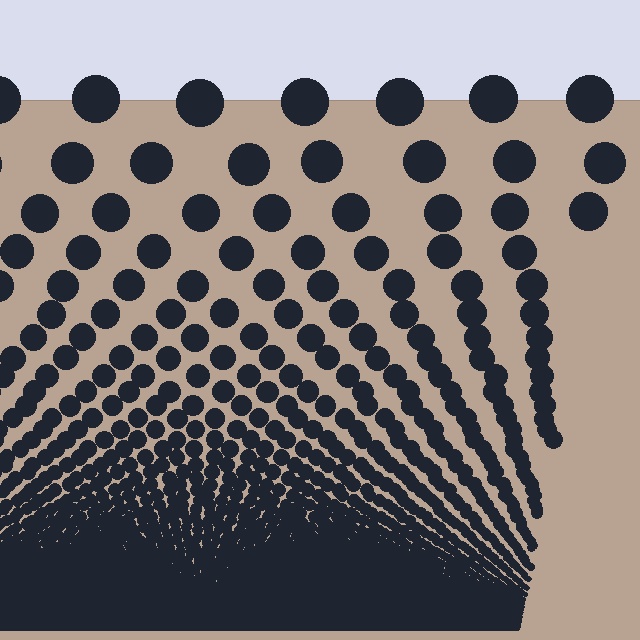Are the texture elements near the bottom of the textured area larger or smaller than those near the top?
Smaller. The gradient is inverted — elements near the bottom are smaller and denser.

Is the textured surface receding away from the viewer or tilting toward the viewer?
The surface appears to tilt toward the viewer. Texture elements get larger and sparser toward the top.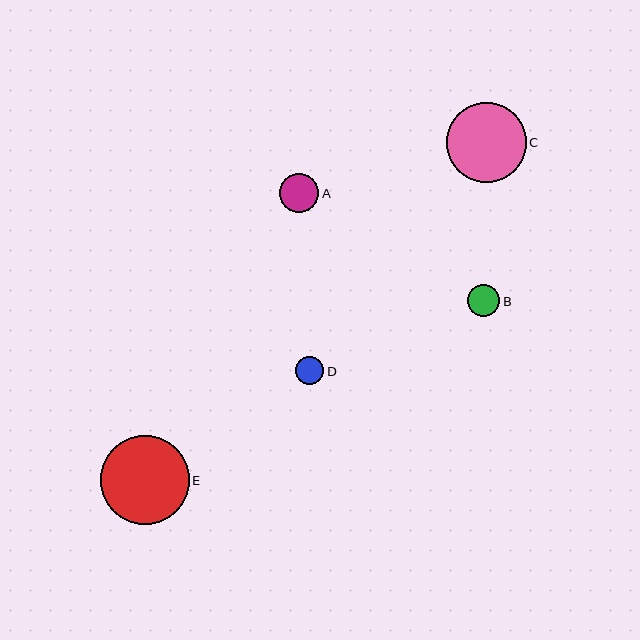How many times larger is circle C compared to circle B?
Circle C is approximately 2.5 times the size of circle B.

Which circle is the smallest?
Circle D is the smallest with a size of approximately 28 pixels.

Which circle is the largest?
Circle E is the largest with a size of approximately 89 pixels.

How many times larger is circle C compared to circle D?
Circle C is approximately 2.9 times the size of circle D.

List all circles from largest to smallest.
From largest to smallest: E, C, A, B, D.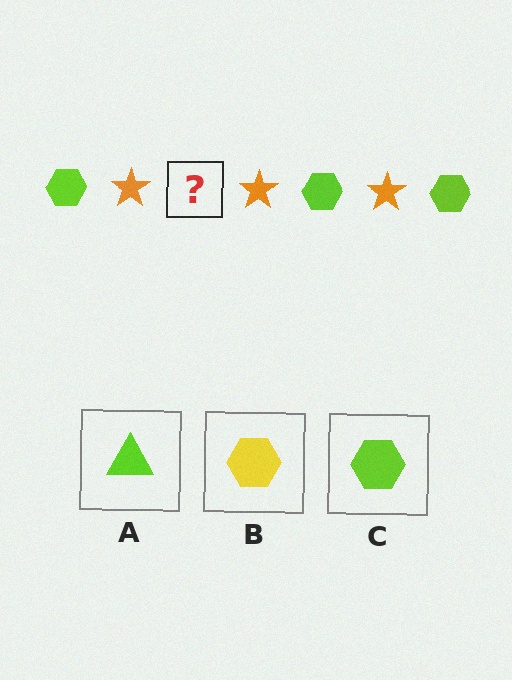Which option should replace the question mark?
Option C.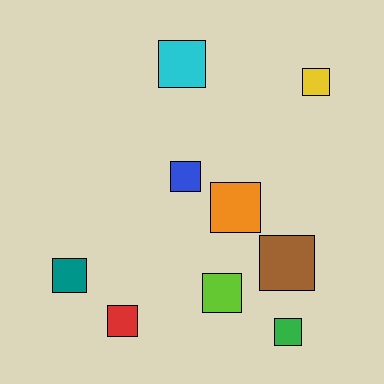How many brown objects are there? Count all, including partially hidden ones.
There is 1 brown object.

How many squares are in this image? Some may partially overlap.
There are 9 squares.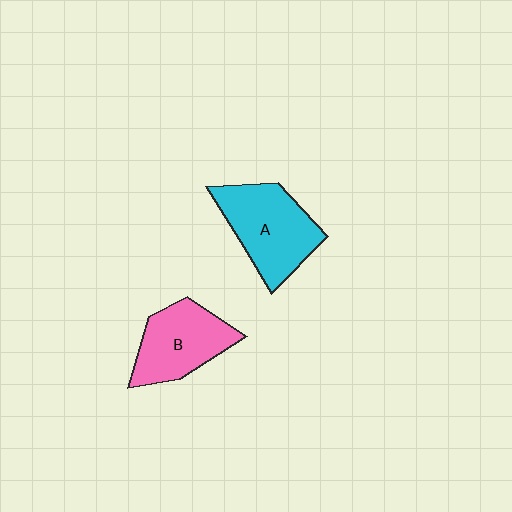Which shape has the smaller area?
Shape B (pink).